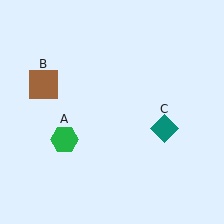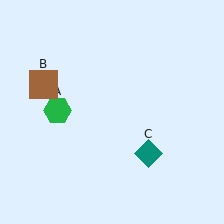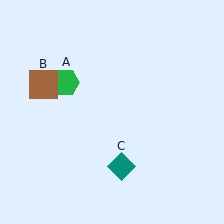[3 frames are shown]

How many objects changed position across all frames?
2 objects changed position: green hexagon (object A), teal diamond (object C).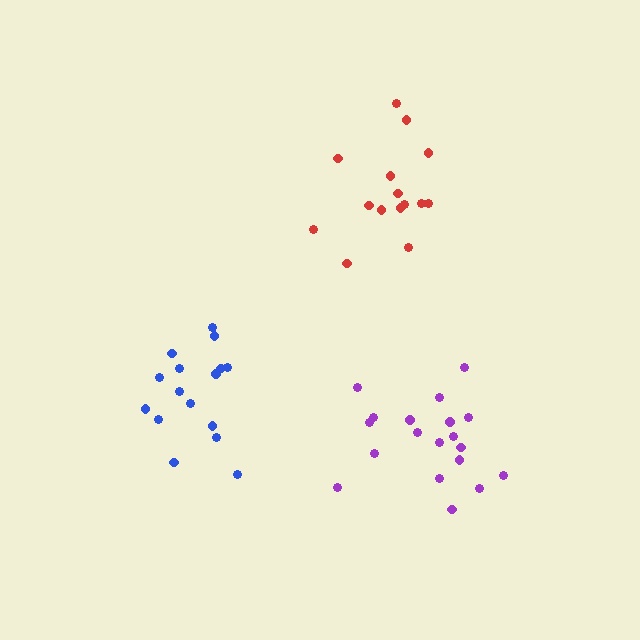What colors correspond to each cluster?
The clusters are colored: blue, purple, red.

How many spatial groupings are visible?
There are 3 spatial groupings.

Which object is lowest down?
The purple cluster is bottommost.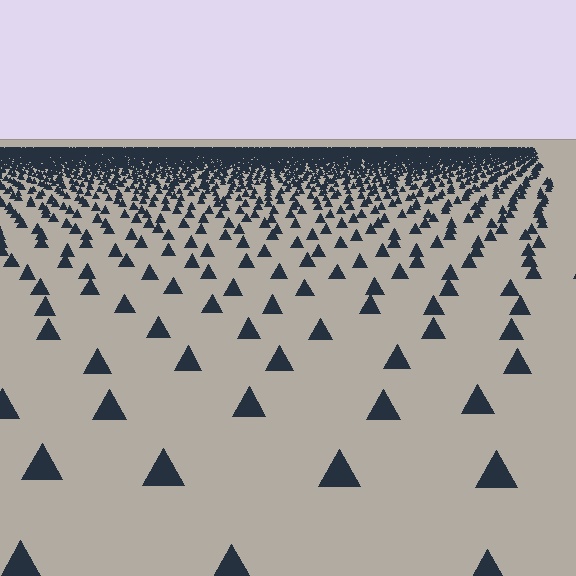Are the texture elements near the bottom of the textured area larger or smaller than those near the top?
Larger. Near the bottom, elements are closer to the viewer and appear at a bigger on-screen size.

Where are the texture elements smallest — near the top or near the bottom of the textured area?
Near the top.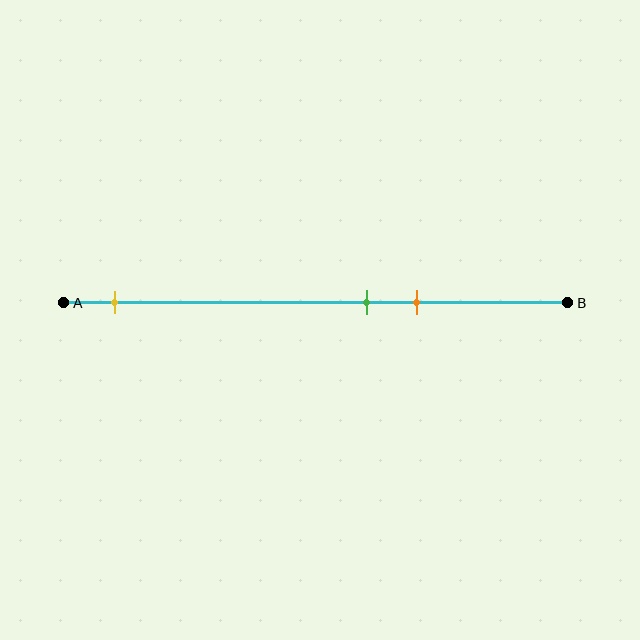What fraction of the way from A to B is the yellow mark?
The yellow mark is approximately 10% (0.1) of the way from A to B.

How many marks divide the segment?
There are 3 marks dividing the segment.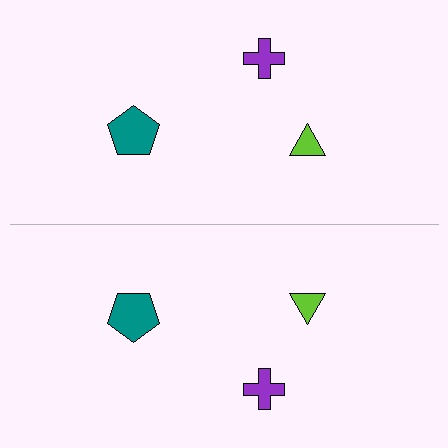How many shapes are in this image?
There are 6 shapes in this image.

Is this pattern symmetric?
Yes, this pattern has bilateral (reflection) symmetry.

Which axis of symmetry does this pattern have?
The pattern has a horizontal axis of symmetry running through the center of the image.